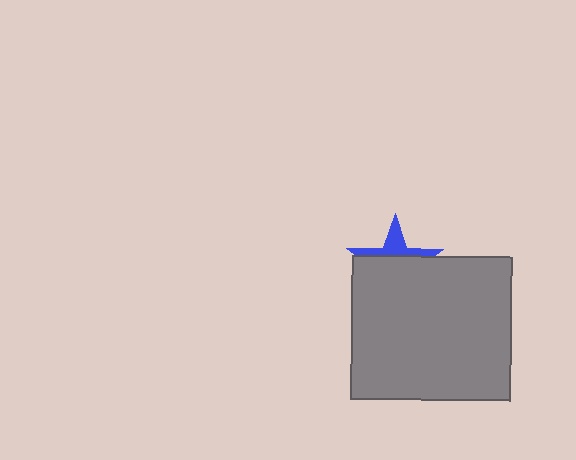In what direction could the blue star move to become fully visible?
The blue star could move up. That would shift it out from behind the gray rectangle entirely.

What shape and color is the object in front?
The object in front is a gray rectangle.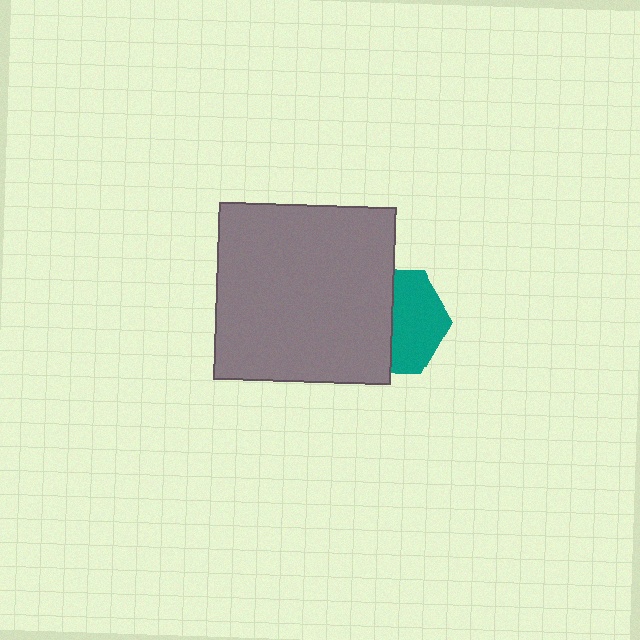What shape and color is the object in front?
The object in front is a gray square.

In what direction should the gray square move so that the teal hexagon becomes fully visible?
The gray square should move left. That is the shortest direction to clear the overlap and leave the teal hexagon fully visible.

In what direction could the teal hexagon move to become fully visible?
The teal hexagon could move right. That would shift it out from behind the gray square entirely.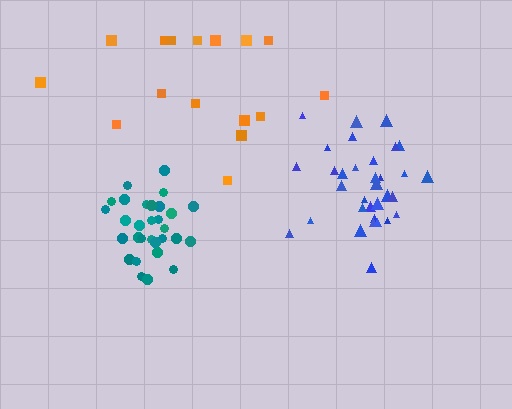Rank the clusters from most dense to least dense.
teal, blue, orange.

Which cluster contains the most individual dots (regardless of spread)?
Blue (33).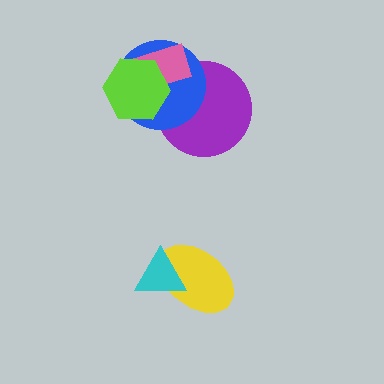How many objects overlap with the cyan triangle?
1 object overlaps with the cyan triangle.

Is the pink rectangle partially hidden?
Yes, it is partially covered by another shape.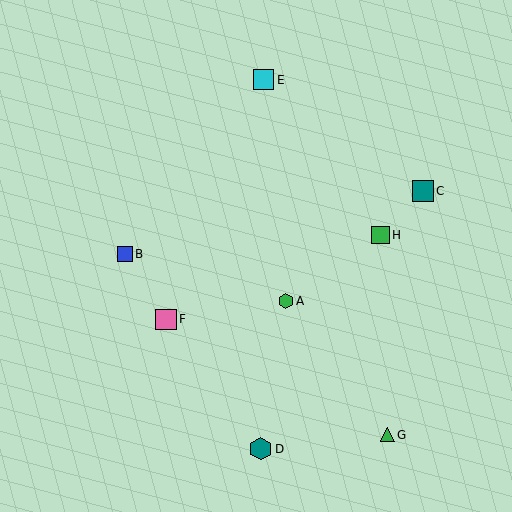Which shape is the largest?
The teal hexagon (labeled D) is the largest.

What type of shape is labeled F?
Shape F is a pink square.